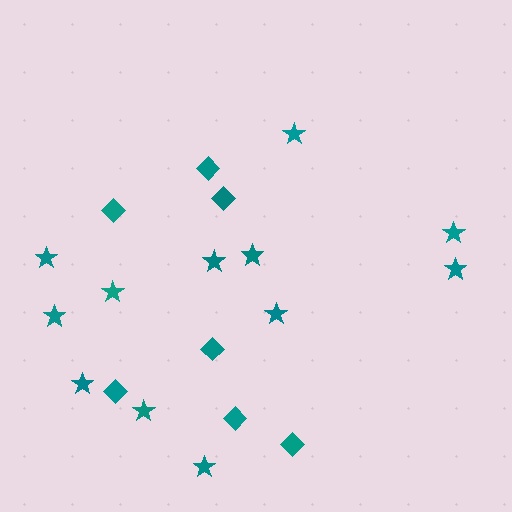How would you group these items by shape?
There are 2 groups: one group of stars (12) and one group of diamonds (7).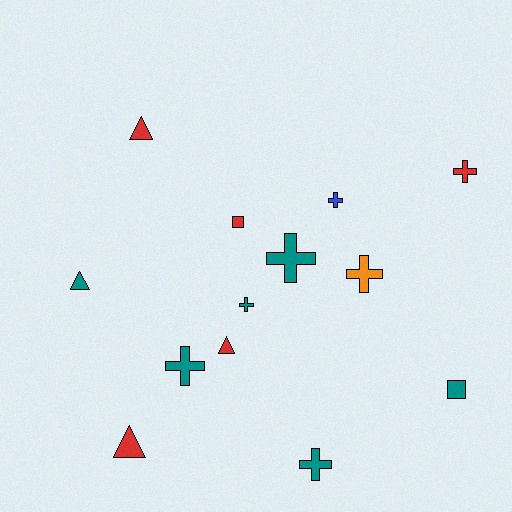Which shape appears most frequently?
Cross, with 7 objects.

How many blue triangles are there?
There are no blue triangles.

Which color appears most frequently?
Teal, with 6 objects.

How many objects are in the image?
There are 13 objects.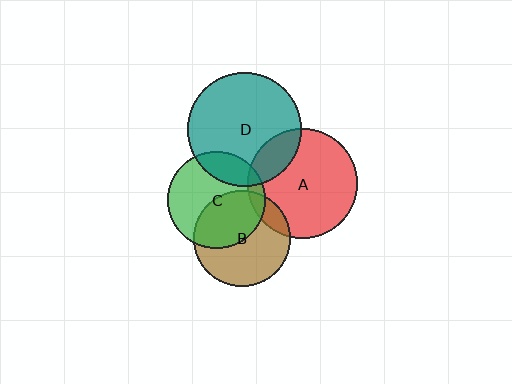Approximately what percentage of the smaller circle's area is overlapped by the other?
Approximately 15%.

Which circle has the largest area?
Circle D (teal).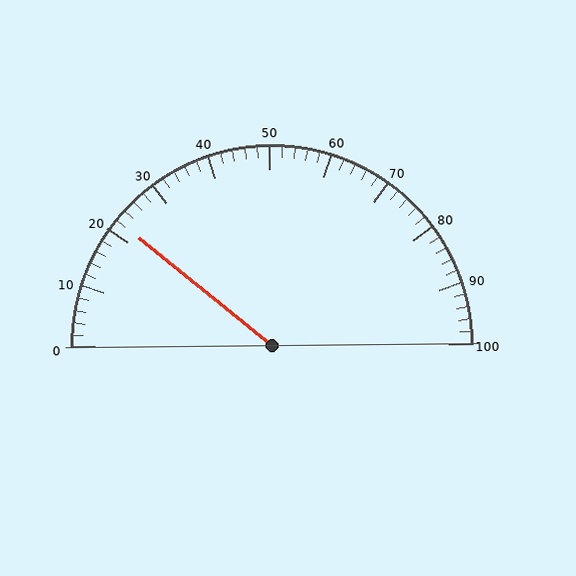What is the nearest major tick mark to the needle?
The nearest major tick mark is 20.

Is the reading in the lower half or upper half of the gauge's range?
The reading is in the lower half of the range (0 to 100).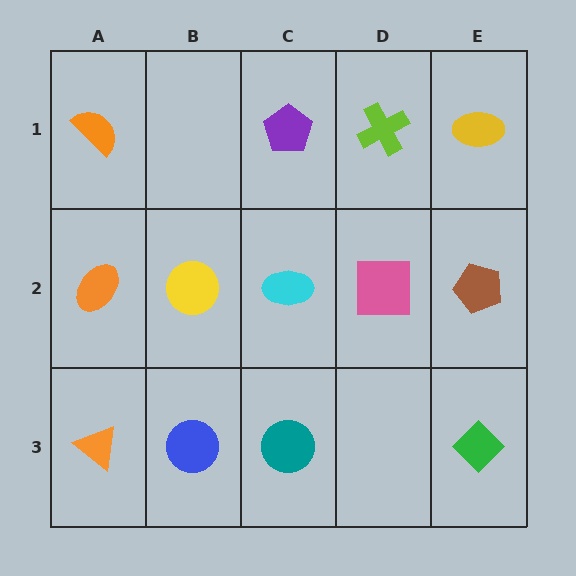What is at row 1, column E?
A yellow ellipse.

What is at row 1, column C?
A purple pentagon.